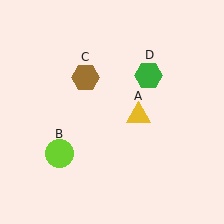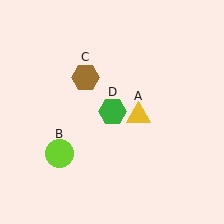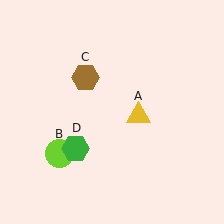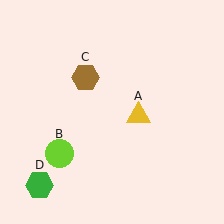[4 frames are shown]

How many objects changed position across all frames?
1 object changed position: green hexagon (object D).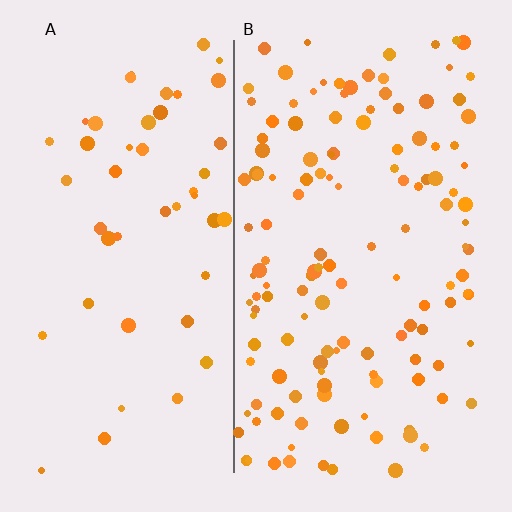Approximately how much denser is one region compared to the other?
Approximately 2.8× — region B over region A.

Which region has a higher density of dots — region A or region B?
B (the right).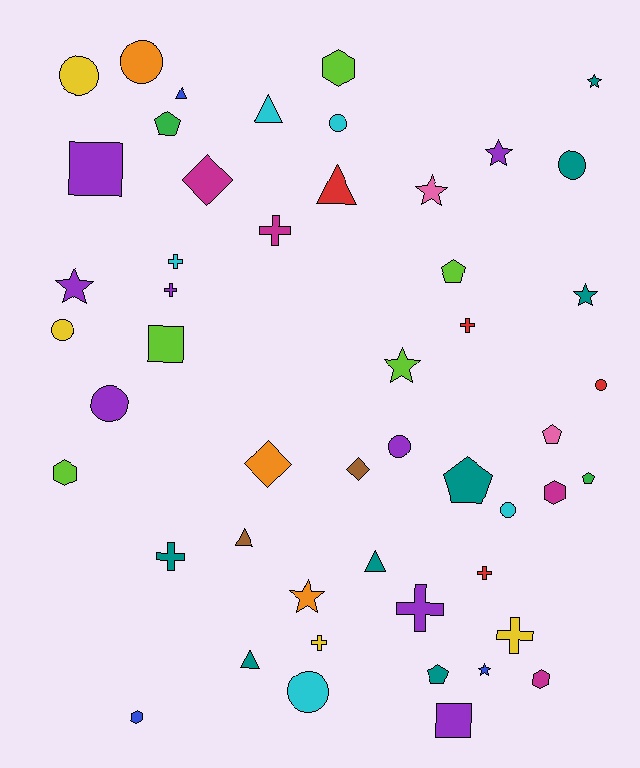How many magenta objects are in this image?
There are 4 magenta objects.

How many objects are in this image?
There are 50 objects.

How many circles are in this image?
There are 10 circles.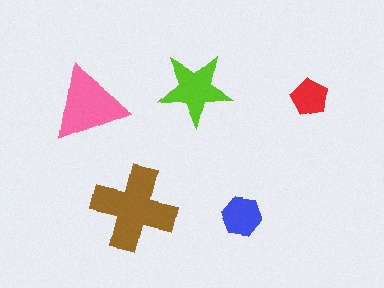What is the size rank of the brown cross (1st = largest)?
1st.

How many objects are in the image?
There are 5 objects in the image.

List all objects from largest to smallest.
The brown cross, the pink triangle, the lime star, the blue hexagon, the red pentagon.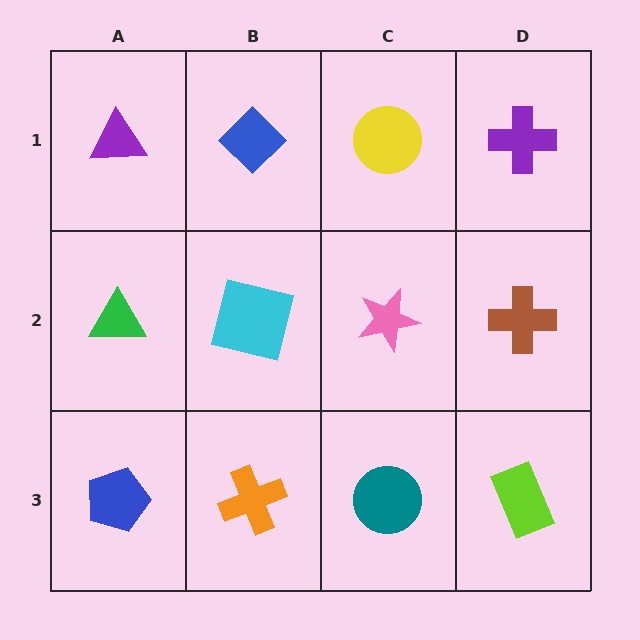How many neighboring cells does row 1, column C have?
3.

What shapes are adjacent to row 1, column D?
A brown cross (row 2, column D), a yellow circle (row 1, column C).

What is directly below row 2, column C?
A teal circle.